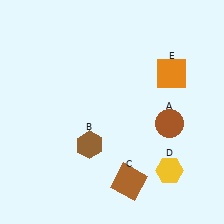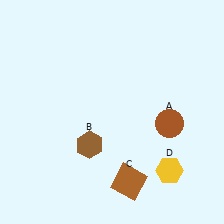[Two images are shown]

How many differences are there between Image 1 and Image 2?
There is 1 difference between the two images.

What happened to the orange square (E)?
The orange square (E) was removed in Image 2. It was in the top-right area of Image 1.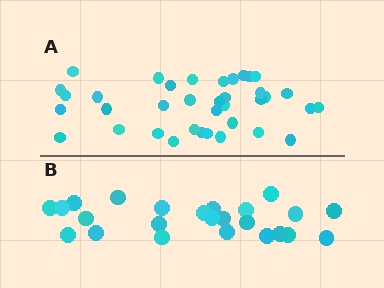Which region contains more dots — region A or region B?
Region A (the top region) has more dots.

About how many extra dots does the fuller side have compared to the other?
Region A has approximately 15 more dots than region B.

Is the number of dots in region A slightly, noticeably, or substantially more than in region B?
Region A has substantially more. The ratio is roughly 1.5 to 1.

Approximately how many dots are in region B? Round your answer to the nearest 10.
About 20 dots. (The exact count is 24, which rounds to 20.)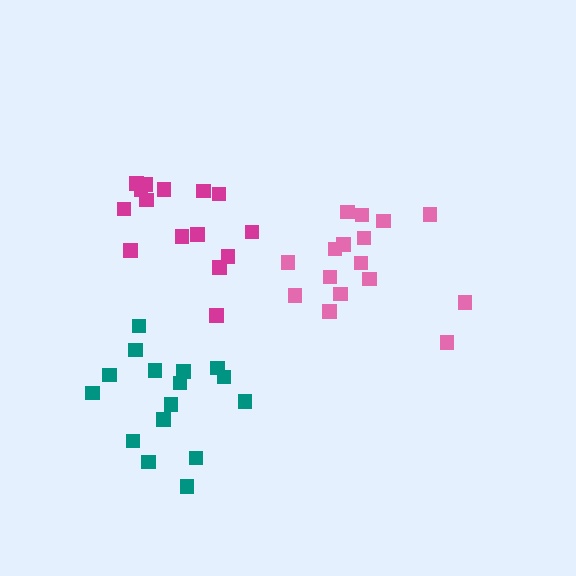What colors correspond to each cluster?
The clusters are colored: pink, magenta, teal.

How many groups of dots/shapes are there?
There are 3 groups.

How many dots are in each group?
Group 1: 16 dots, Group 2: 15 dots, Group 3: 16 dots (47 total).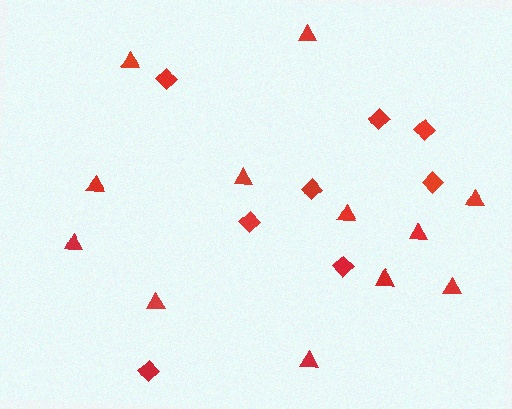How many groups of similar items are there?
There are 2 groups: one group of triangles (12) and one group of diamonds (8).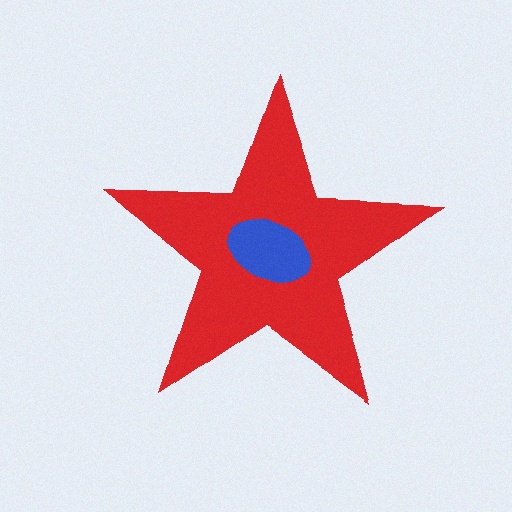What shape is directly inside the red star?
The blue ellipse.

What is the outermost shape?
The red star.